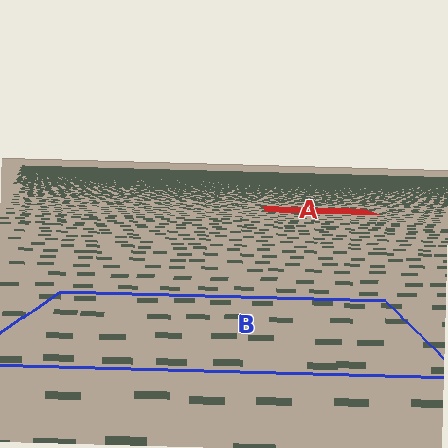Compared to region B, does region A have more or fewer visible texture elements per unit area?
Region A has more texture elements per unit area — they are packed more densely because it is farther away.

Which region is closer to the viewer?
Region B is closer. The texture elements there are larger and more spread out.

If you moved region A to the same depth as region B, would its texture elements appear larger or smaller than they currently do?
They would appear larger. At a closer depth, the same texture elements are projected at a bigger on-screen size.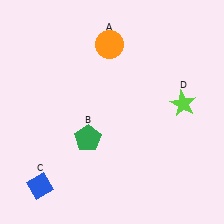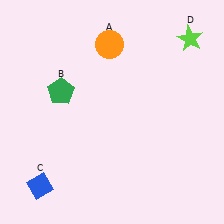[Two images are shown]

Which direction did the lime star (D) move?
The lime star (D) moved up.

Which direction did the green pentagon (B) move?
The green pentagon (B) moved up.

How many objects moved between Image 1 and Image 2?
2 objects moved between the two images.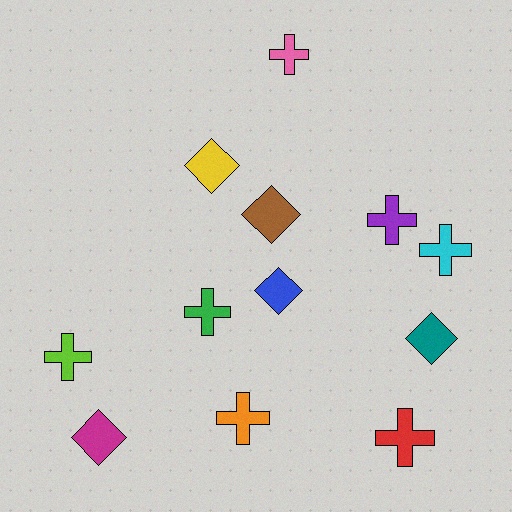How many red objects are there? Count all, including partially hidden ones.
There is 1 red object.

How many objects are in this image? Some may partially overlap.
There are 12 objects.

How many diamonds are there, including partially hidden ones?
There are 5 diamonds.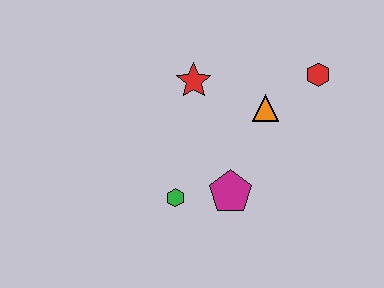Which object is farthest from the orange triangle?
The green hexagon is farthest from the orange triangle.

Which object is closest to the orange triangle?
The red hexagon is closest to the orange triangle.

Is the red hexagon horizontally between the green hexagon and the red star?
No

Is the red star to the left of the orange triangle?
Yes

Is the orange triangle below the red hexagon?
Yes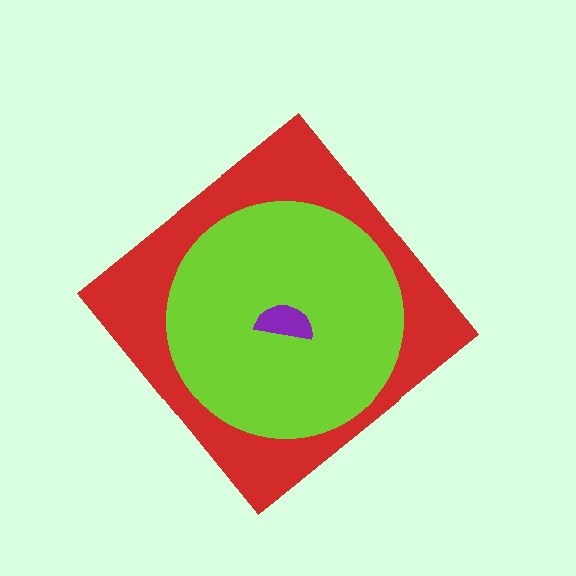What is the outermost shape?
The red diamond.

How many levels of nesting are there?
3.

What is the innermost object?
The purple semicircle.